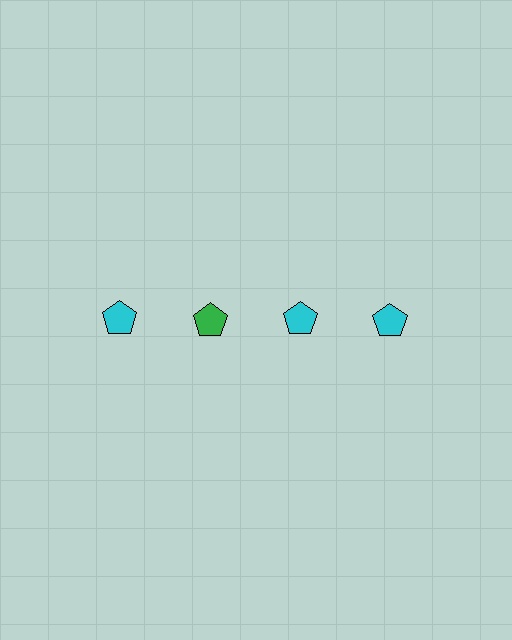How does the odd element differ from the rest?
It has a different color: green instead of cyan.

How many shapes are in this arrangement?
There are 4 shapes arranged in a grid pattern.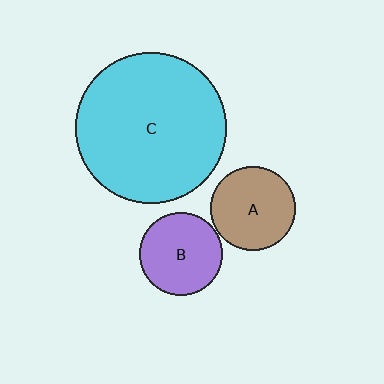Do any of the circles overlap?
No, none of the circles overlap.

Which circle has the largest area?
Circle C (cyan).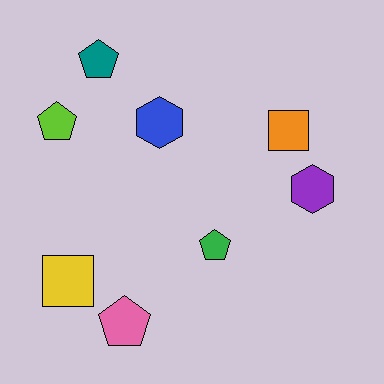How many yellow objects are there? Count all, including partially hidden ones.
There is 1 yellow object.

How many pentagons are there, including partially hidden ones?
There are 4 pentagons.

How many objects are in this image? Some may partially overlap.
There are 8 objects.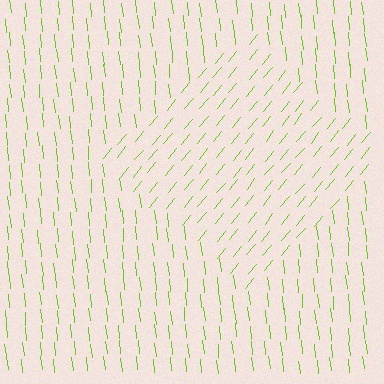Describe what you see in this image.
The image is filled with small lime line segments. A diamond region in the image has lines oriented differently from the surrounding lines, creating a visible texture boundary.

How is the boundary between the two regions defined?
The boundary is defined purely by a change in line orientation (approximately 45 degrees difference). All lines are the same color and thickness.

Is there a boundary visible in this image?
Yes, there is a texture boundary formed by a change in line orientation.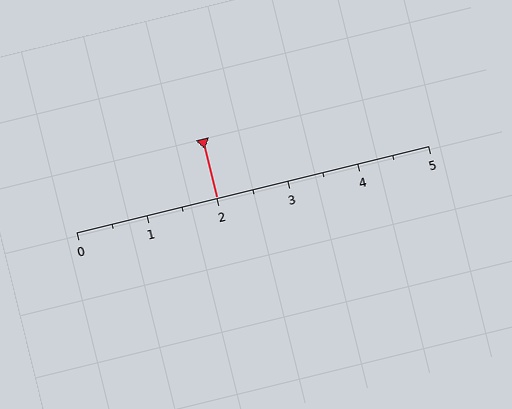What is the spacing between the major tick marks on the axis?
The major ticks are spaced 1 apart.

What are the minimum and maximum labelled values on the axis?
The axis runs from 0 to 5.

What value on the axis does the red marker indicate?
The marker indicates approximately 2.